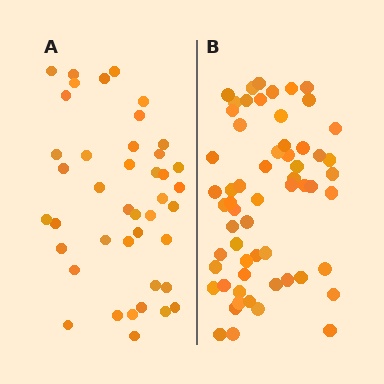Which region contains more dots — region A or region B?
Region B (the right region) has more dots.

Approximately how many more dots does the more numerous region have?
Region B has approximately 20 more dots than region A.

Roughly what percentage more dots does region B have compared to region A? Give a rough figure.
About 45% more.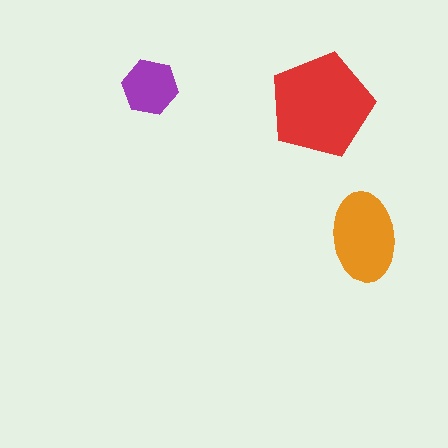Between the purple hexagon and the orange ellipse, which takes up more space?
The orange ellipse.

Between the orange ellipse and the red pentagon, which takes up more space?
The red pentagon.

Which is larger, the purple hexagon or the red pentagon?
The red pentagon.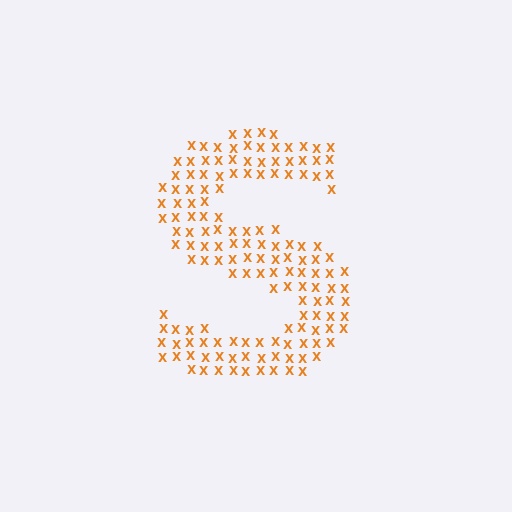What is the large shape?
The large shape is the letter S.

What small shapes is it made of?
It is made of small letter X's.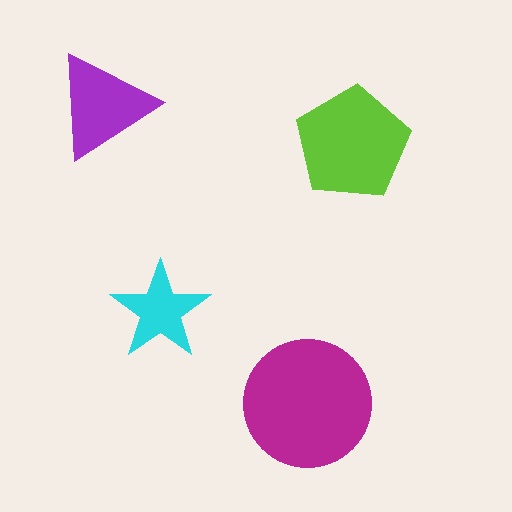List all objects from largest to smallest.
The magenta circle, the lime pentagon, the purple triangle, the cyan star.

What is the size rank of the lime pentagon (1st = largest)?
2nd.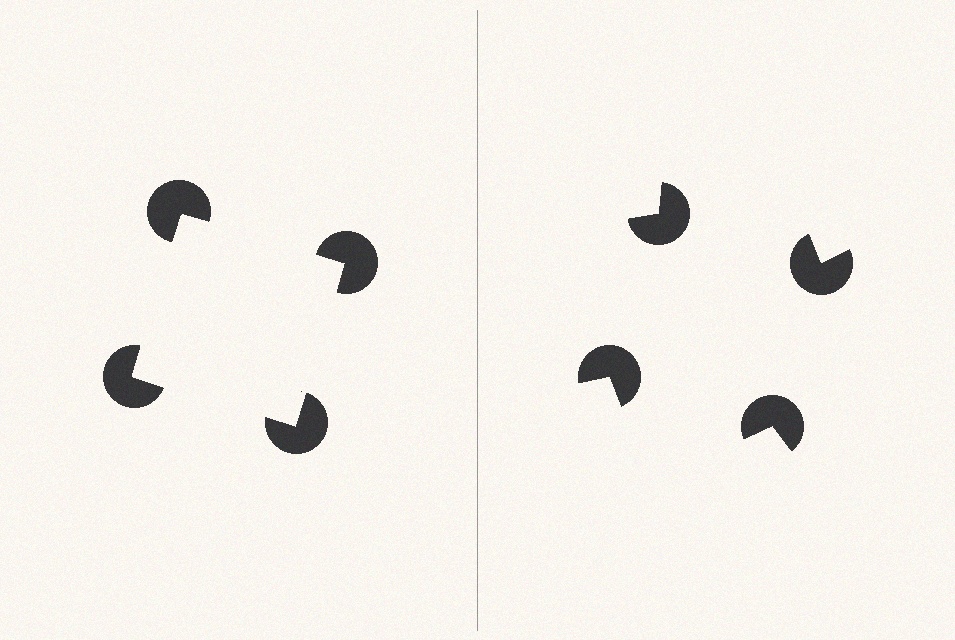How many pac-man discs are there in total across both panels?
8 — 4 on each side.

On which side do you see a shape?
An illusory square appears on the left side. On the right side the wedge cuts are rotated, so no coherent shape forms.